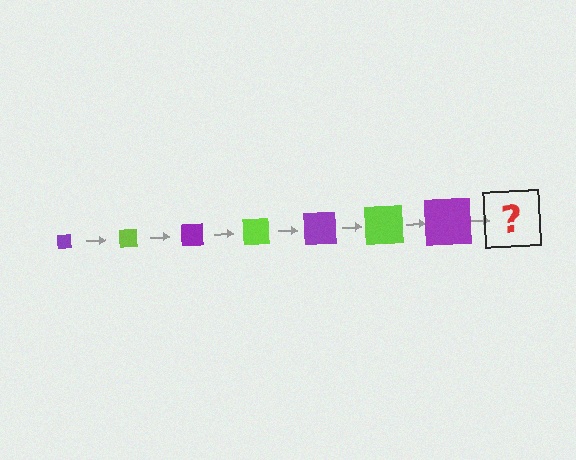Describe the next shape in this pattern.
It should be a lime square, larger than the previous one.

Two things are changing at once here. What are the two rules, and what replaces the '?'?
The two rules are that the square grows larger each step and the color cycles through purple and lime. The '?' should be a lime square, larger than the previous one.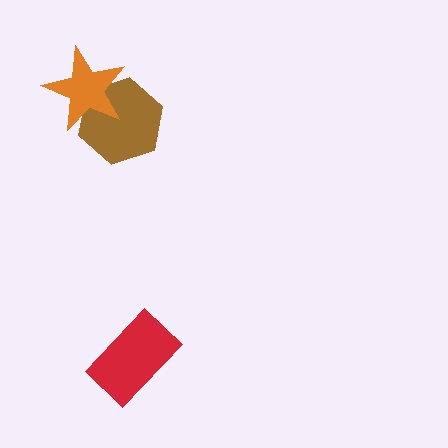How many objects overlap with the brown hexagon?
1 object overlaps with the brown hexagon.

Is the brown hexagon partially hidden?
Yes, it is partially covered by another shape.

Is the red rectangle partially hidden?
No, no other shape covers it.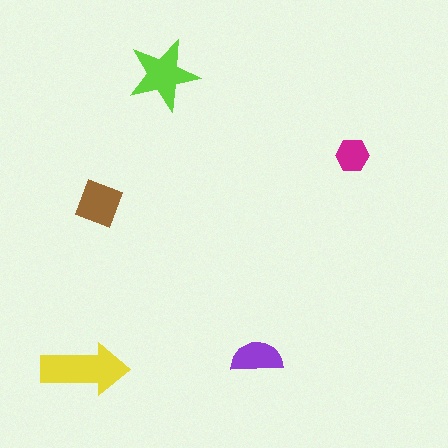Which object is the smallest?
The magenta hexagon.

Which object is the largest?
The yellow arrow.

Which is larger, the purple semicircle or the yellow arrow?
The yellow arrow.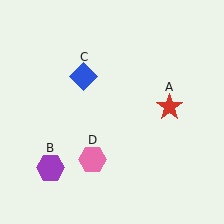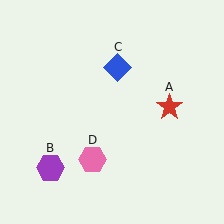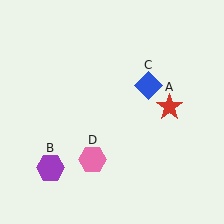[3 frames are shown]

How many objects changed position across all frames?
1 object changed position: blue diamond (object C).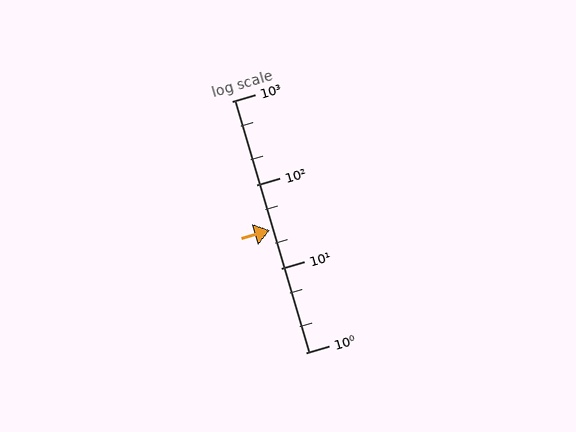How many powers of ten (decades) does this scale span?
The scale spans 3 decades, from 1 to 1000.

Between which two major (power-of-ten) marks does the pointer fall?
The pointer is between 10 and 100.